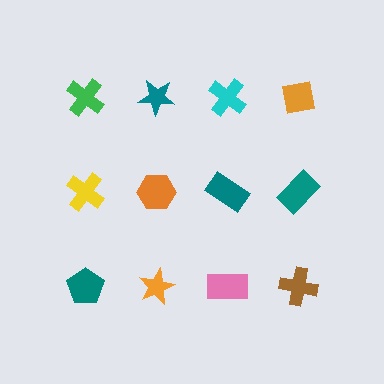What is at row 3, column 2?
An orange star.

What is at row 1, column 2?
A teal star.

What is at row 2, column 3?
A teal rectangle.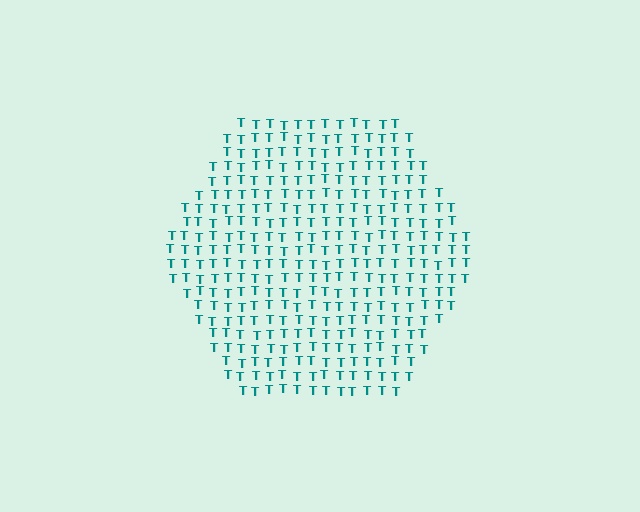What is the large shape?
The large shape is a hexagon.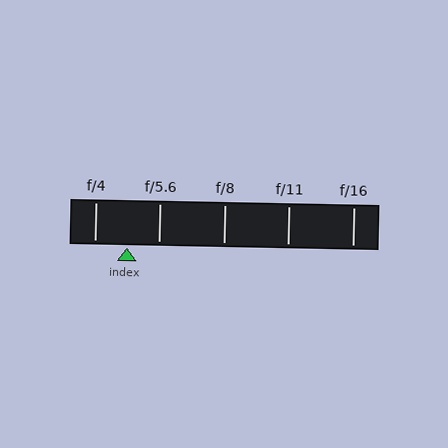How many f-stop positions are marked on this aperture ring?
There are 5 f-stop positions marked.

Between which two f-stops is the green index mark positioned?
The index mark is between f/4 and f/5.6.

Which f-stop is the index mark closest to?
The index mark is closest to f/5.6.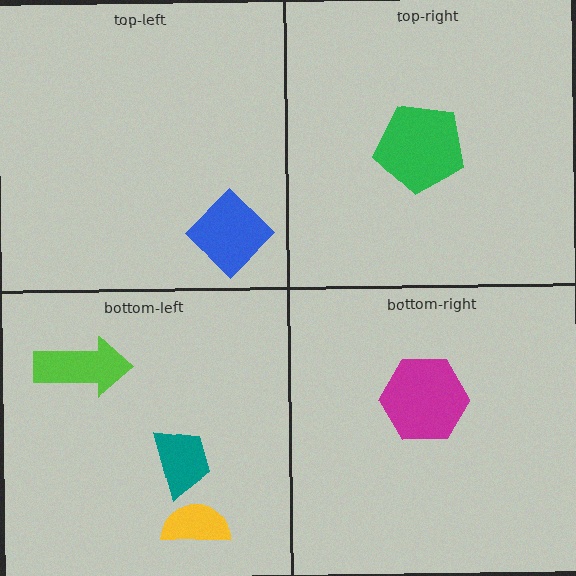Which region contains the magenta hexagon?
The bottom-right region.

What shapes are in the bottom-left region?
The yellow semicircle, the teal trapezoid, the lime arrow.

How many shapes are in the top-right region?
1.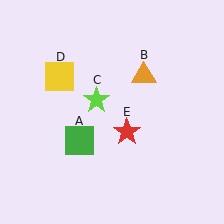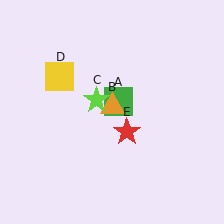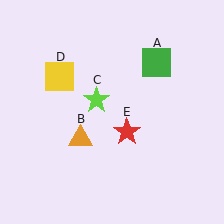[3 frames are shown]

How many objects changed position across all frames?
2 objects changed position: green square (object A), orange triangle (object B).